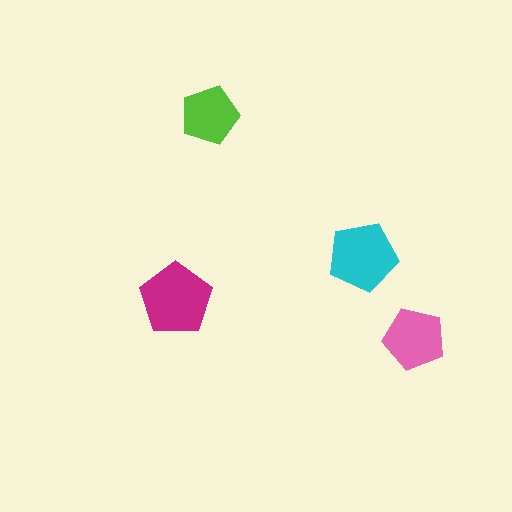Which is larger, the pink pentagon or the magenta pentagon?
The magenta one.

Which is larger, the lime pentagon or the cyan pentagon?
The cyan one.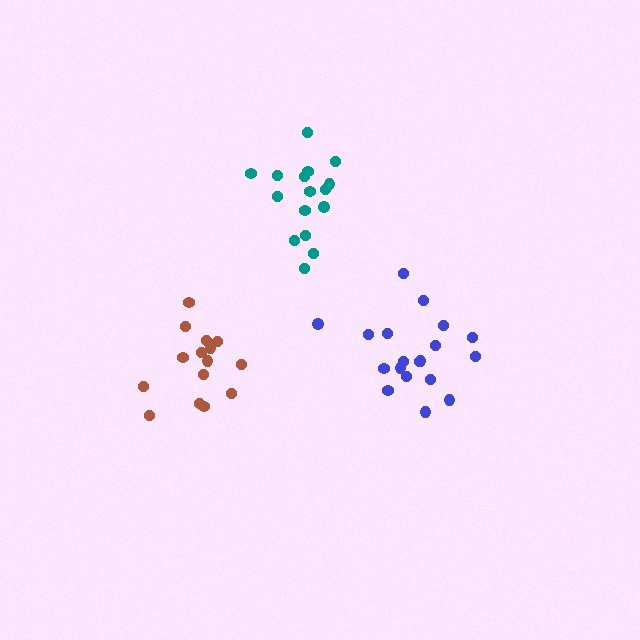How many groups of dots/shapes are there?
There are 3 groups.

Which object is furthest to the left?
The brown cluster is leftmost.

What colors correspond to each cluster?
The clusters are colored: teal, blue, brown.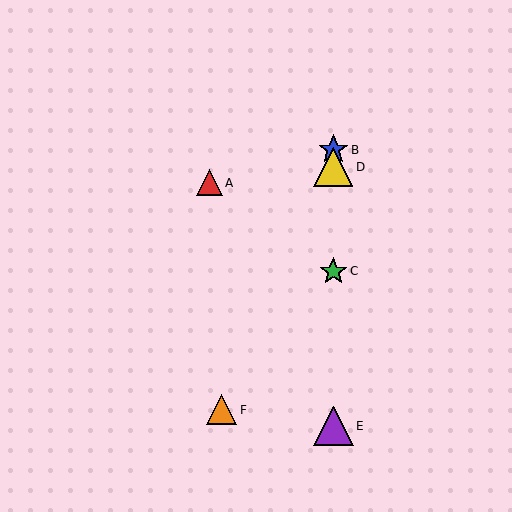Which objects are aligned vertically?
Objects B, C, D, E are aligned vertically.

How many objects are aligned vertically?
4 objects (B, C, D, E) are aligned vertically.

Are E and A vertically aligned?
No, E is at x≈333 and A is at x≈209.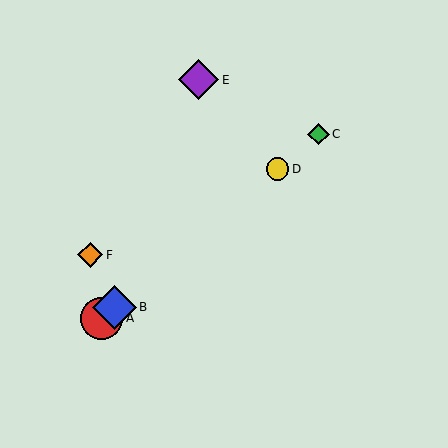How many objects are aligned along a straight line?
4 objects (A, B, C, D) are aligned along a straight line.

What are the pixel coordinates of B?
Object B is at (115, 307).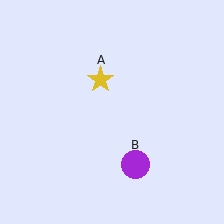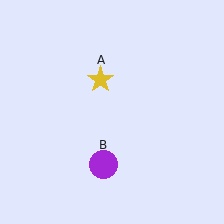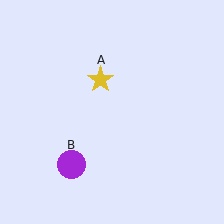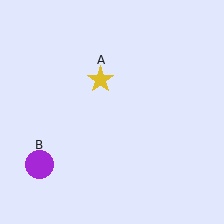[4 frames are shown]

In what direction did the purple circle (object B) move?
The purple circle (object B) moved left.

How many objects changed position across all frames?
1 object changed position: purple circle (object B).